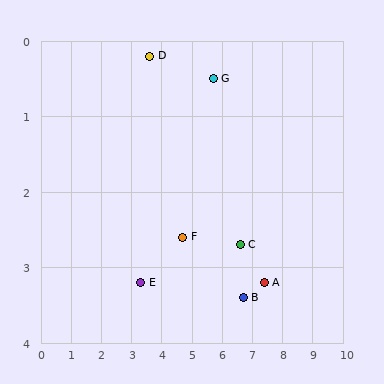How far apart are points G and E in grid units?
Points G and E are about 3.6 grid units apart.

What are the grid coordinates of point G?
Point G is at approximately (5.7, 0.5).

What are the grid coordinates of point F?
Point F is at approximately (4.7, 2.6).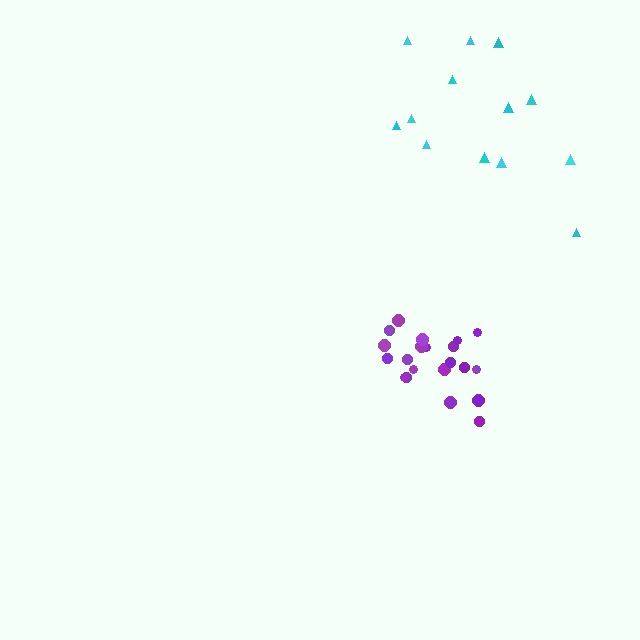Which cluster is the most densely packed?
Purple.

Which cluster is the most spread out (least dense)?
Cyan.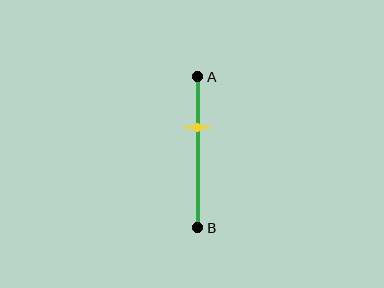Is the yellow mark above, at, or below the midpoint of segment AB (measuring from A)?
The yellow mark is above the midpoint of segment AB.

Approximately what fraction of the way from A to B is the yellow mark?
The yellow mark is approximately 35% of the way from A to B.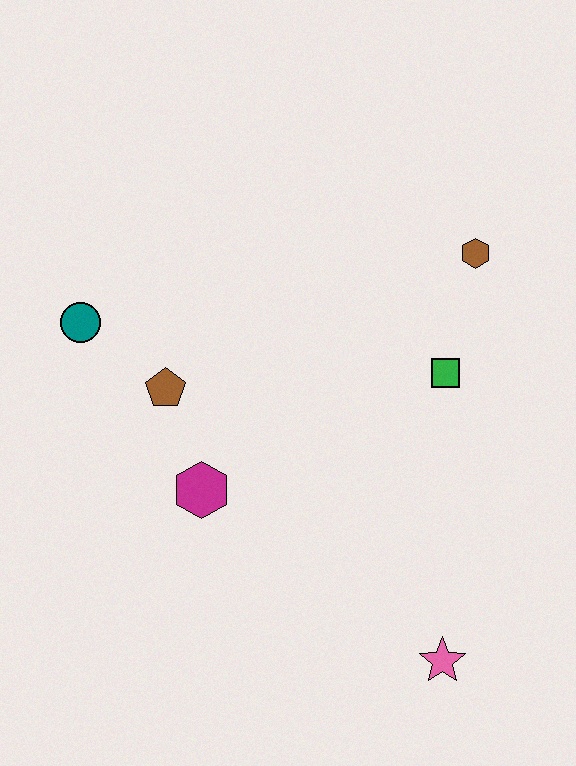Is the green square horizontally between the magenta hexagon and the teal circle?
No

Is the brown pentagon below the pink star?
No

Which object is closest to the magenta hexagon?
The brown pentagon is closest to the magenta hexagon.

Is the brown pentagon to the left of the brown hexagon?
Yes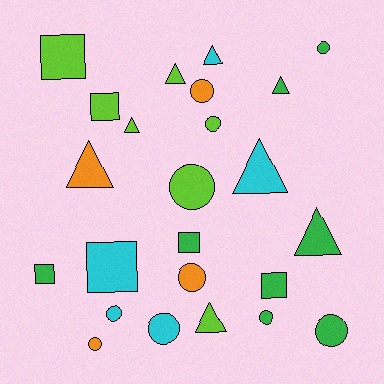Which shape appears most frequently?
Circle, with 10 objects.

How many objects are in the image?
There are 24 objects.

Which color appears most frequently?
Green, with 8 objects.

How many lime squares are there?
There are 2 lime squares.